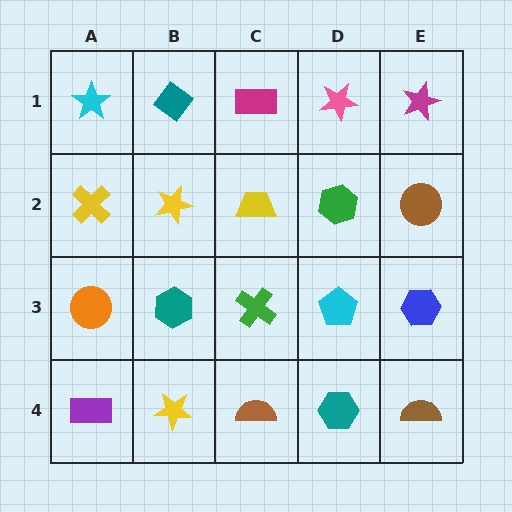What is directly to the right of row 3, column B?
A green cross.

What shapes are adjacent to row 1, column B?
A yellow star (row 2, column B), a cyan star (row 1, column A), a magenta rectangle (row 1, column C).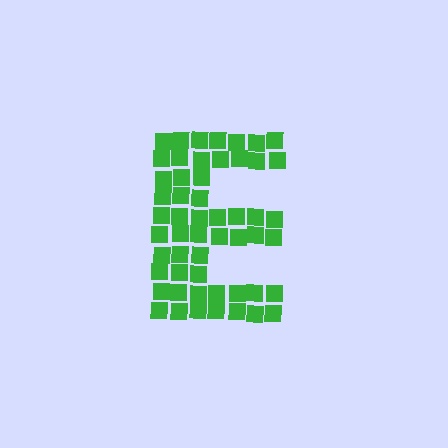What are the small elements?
The small elements are squares.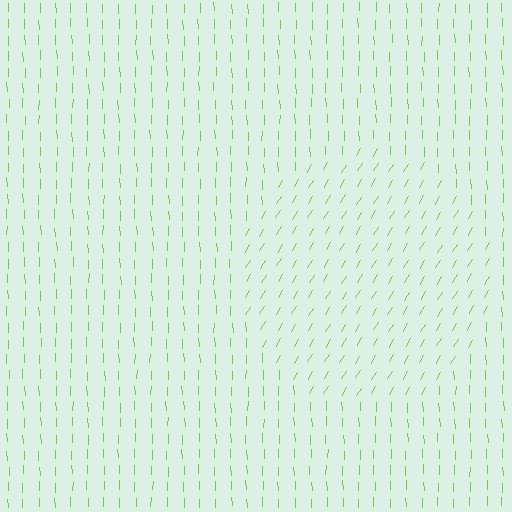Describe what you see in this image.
The image is filled with small lime line segments. A circle region in the image has lines oriented differently from the surrounding lines, creating a visible texture boundary.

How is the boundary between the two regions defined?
The boundary is defined purely by a change in line orientation (approximately 33 degrees difference). All lines are the same color and thickness.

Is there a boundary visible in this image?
Yes, there is a texture boundary formed by a change in line orientation.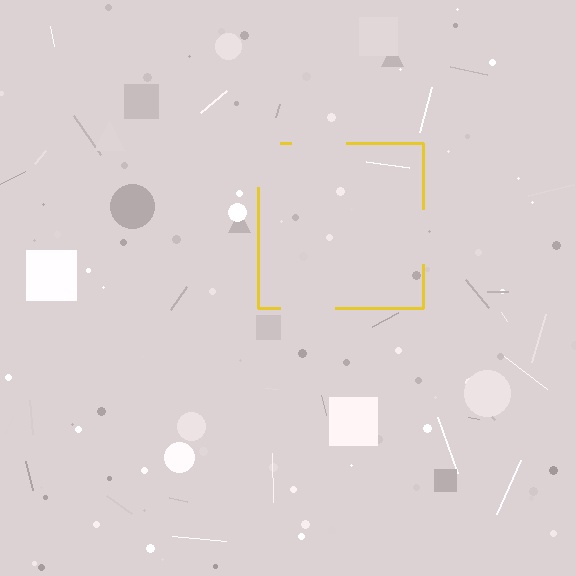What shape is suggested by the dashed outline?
The dashed outline suggests a square.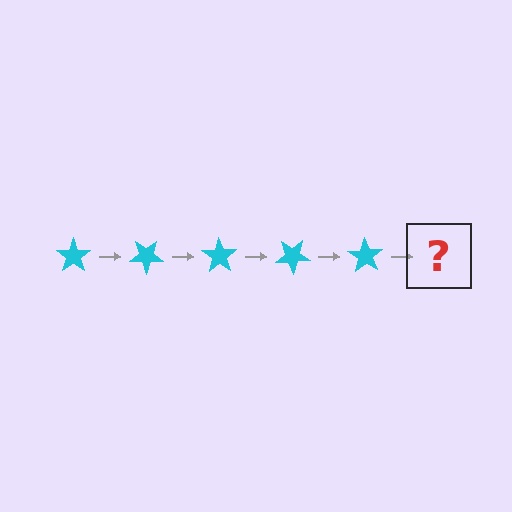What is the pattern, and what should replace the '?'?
The pattern is that the star rotates 35 degrees each step. The '?' should be a cyan star rotated 175 degrees.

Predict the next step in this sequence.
The next step is a cyan star rotated 175 degrees.